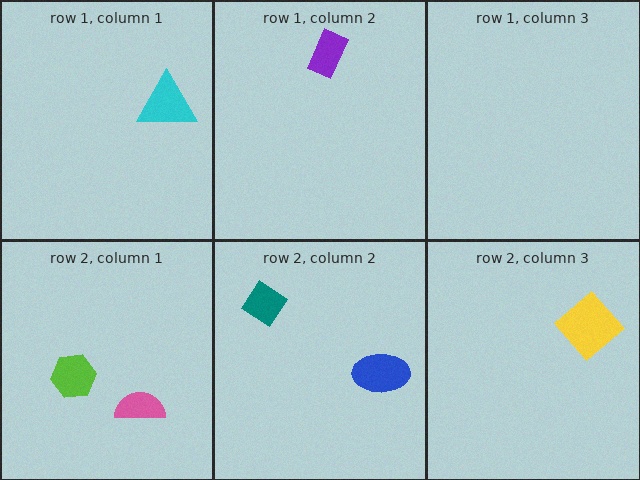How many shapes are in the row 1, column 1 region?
1.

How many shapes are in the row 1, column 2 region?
1.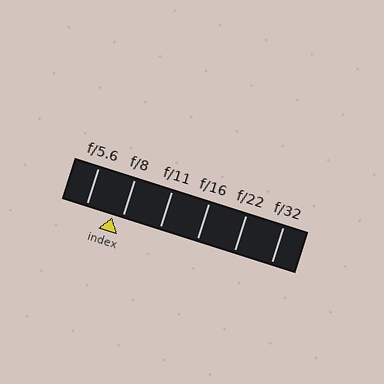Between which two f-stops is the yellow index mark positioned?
The index mark is between f/5.6 and f/8.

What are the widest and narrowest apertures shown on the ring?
The widest aperture shown is f/5.6 and the narrowest is f/32.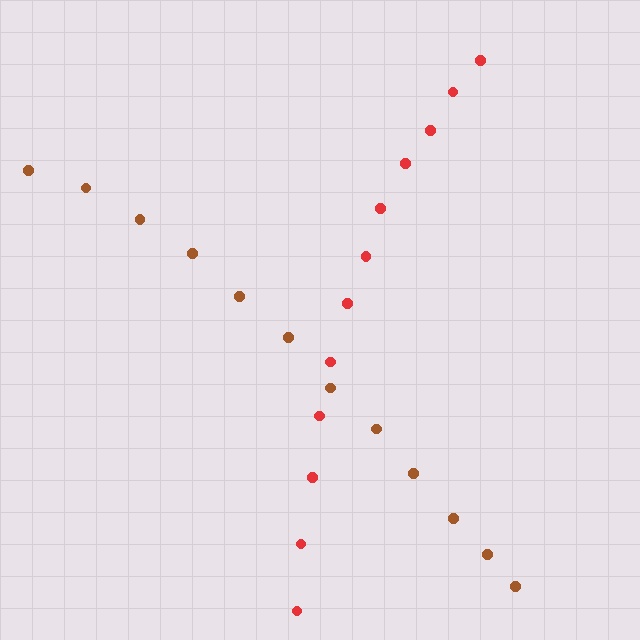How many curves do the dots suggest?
There are 2 distinct paths.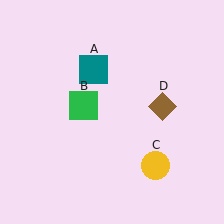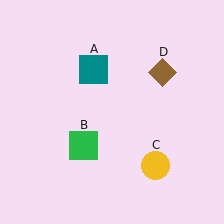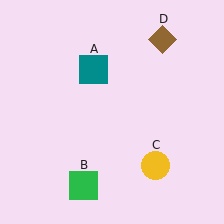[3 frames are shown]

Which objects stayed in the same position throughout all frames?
Teal square (object A) and yellow circle (object C) remained stationary.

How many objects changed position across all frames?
2 objects changed position: green square (object B), brown diamond (object D).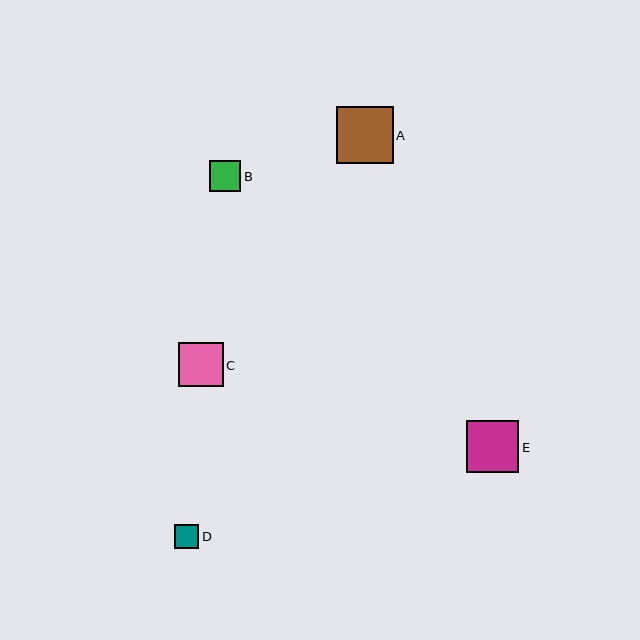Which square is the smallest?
Square D is the smallest with a size of approximately 24 pixels.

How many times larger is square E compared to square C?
Square E is approximately 1.2 times the size of square C.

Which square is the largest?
Square A is the largest with a size of approximately 57 pixels.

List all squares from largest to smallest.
From largest to smallest: A, E, C, B, D.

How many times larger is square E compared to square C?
Square E is approximately 1.2 times the size of square C.